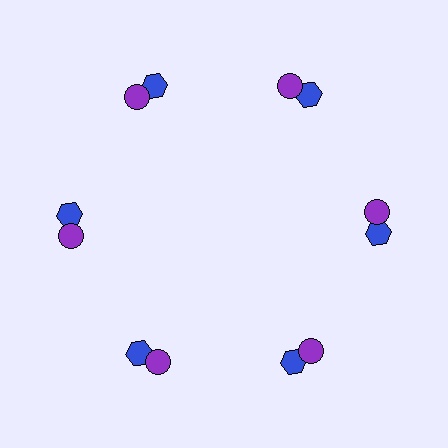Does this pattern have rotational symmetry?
Yes, this pattern has 6-fold rotational symmetry. It looks the same after rotating 60 degrees around the center.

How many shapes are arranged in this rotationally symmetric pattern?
There are 12 shapes, arranged in 6 groups of 2.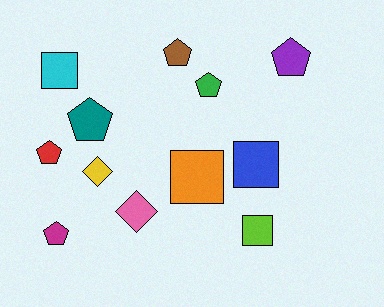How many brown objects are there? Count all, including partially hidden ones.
There is 1 brown object.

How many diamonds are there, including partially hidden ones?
There are 2 diamonds.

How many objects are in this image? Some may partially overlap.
There are 12 objects.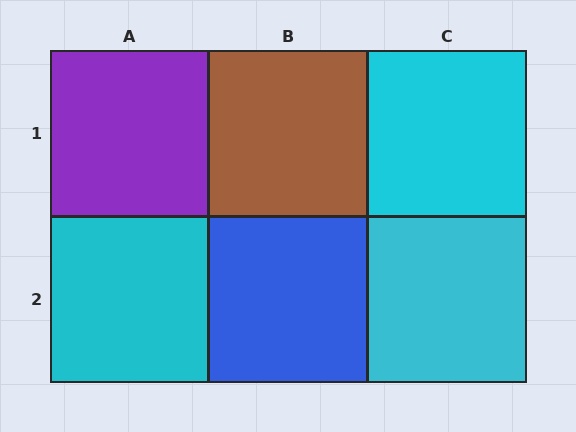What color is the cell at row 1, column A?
Purple.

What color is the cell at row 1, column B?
Brown.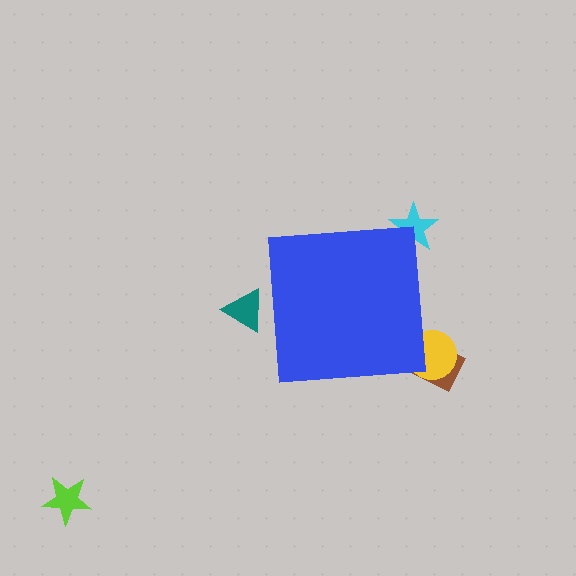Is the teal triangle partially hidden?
Yes, the teal triangle is partially hidden behind the blue square.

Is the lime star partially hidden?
No, the lime star is fully visible.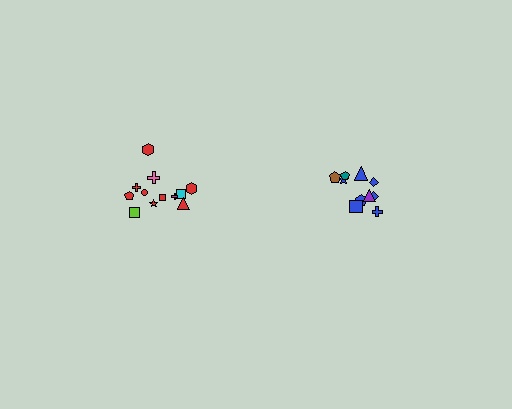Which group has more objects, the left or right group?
The left group.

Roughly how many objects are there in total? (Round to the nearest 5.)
Roughly 20 objects in total.